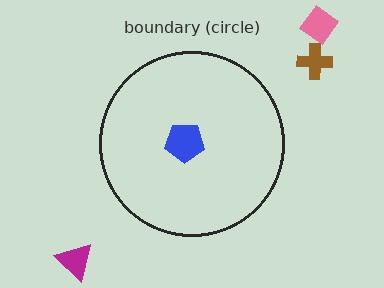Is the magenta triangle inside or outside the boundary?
Outside.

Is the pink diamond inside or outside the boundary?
Outside.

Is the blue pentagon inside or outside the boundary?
Inside.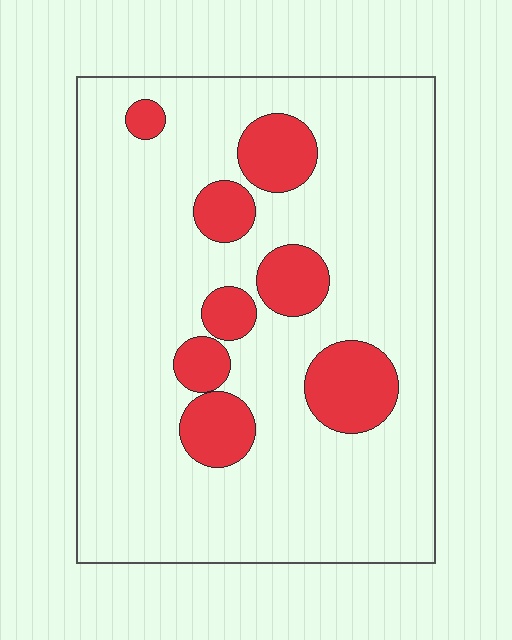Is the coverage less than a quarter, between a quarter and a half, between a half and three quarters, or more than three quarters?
Less than a quarter.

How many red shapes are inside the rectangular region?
8.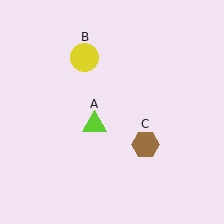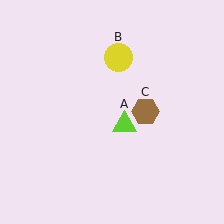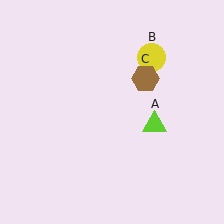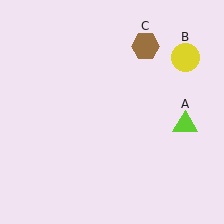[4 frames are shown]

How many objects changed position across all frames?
3 objects changed position: lime triangle (object A), yellow circle (object B), brown hexagon (object C).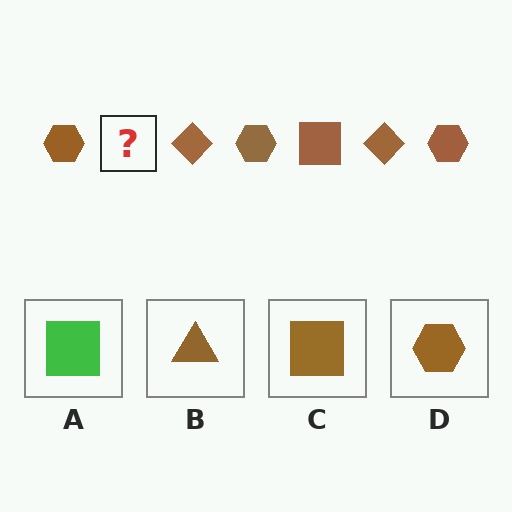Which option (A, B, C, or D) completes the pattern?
C.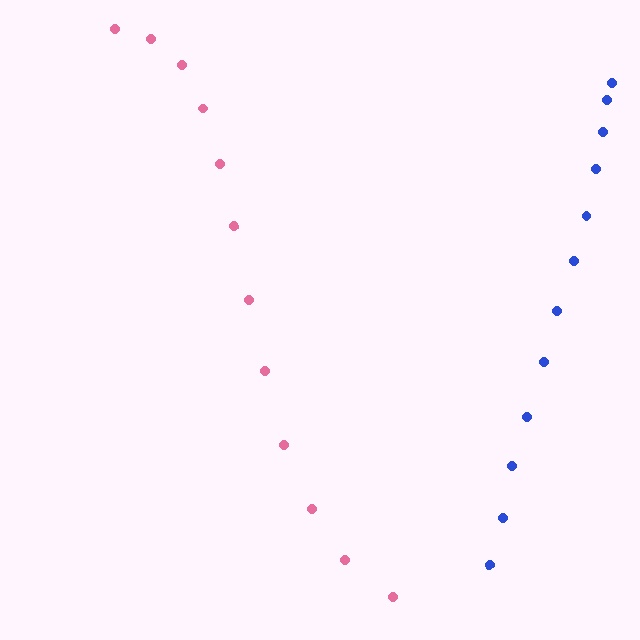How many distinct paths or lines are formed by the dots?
There are 2 distinct paths.